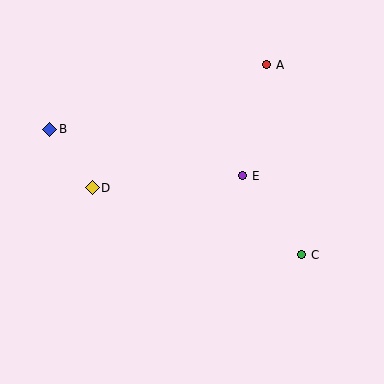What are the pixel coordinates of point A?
Point A is at (267, 65).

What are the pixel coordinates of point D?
Point D is at (92, 188).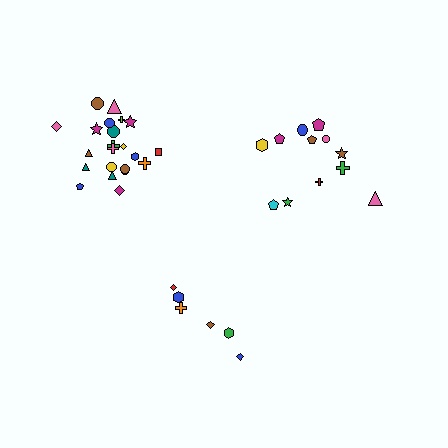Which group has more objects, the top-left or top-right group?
The top-left group.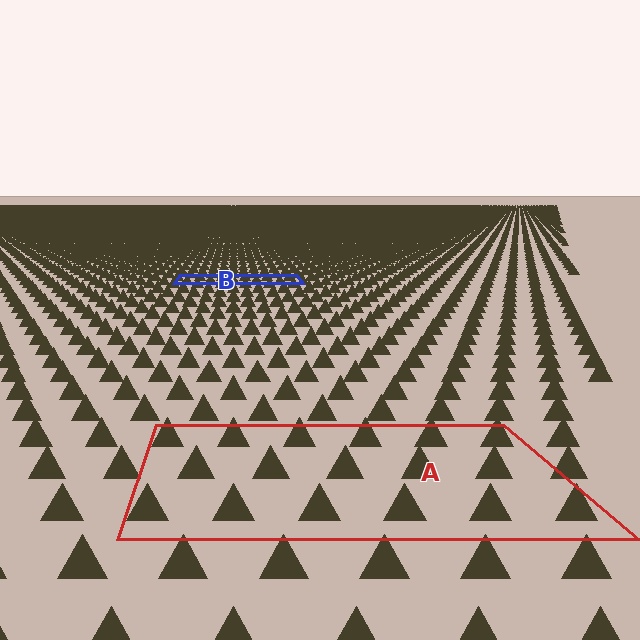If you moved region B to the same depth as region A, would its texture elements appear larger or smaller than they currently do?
They would appear larger. At a closer depth, the same texture elements are projected at a bigger on-screen size.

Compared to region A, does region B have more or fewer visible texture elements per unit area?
Region B has more texture elements per unit area — they are packed more densely because it is farther away.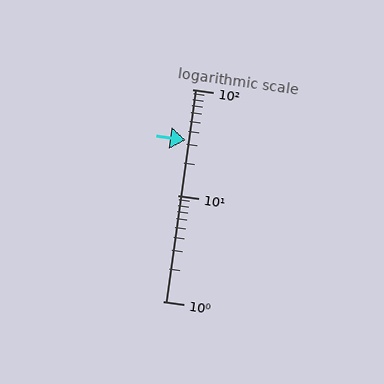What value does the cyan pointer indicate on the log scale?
The pointer indicates approximately 33.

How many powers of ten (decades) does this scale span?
The scale spans 2 decades, from 1 to 100.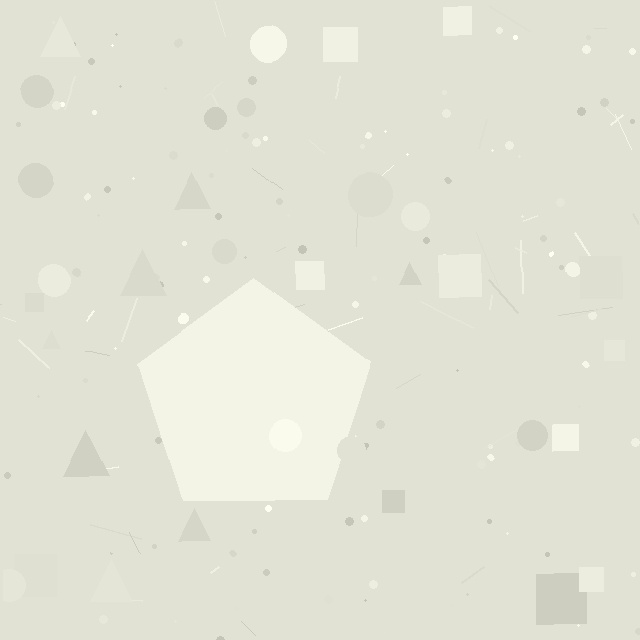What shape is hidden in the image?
A pentagon is hidden in the image.